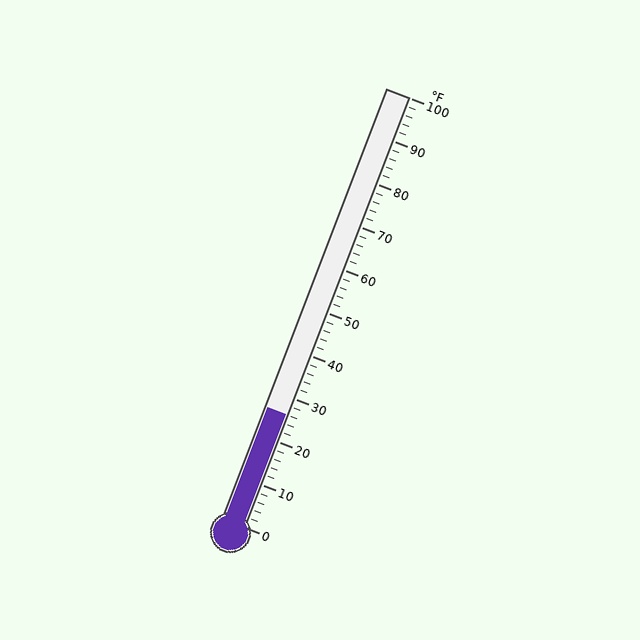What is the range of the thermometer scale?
The thermometer scale ranges from 0°F to 100°F.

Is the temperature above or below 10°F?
The temperature is above 10°F.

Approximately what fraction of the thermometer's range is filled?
The thermometer is filled to approximately 25% of its range.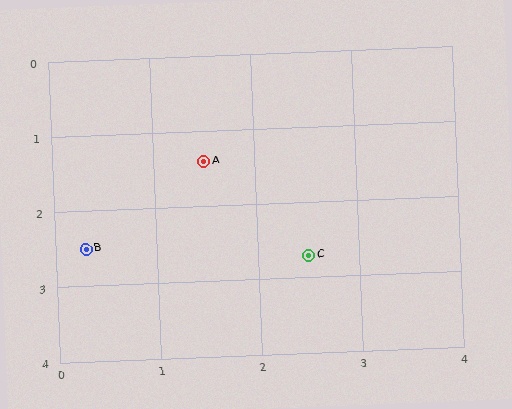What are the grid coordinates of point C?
Point C is at approximately (2.5, 2.7).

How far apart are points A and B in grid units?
Points A and B are about 1.6 grid units apart.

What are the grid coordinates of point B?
Point B is at approximately (0.3, 2.5).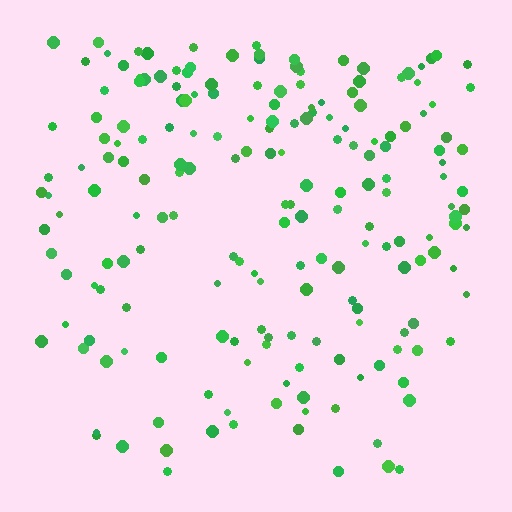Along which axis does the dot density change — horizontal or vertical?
Vertical.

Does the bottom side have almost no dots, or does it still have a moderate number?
Still a moderate number, just noticeably fewer than the top.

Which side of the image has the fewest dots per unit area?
The bottom.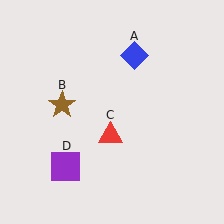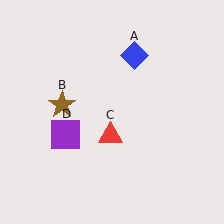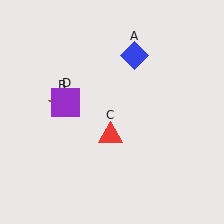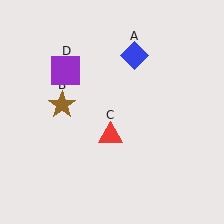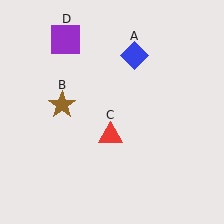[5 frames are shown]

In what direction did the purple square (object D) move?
The purple square (object D) moved up.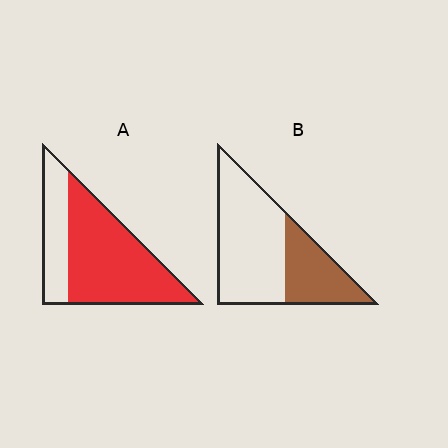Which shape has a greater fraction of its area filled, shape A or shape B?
Shape A.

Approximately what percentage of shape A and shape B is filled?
A is approximately 70% and B is approximately 35%.